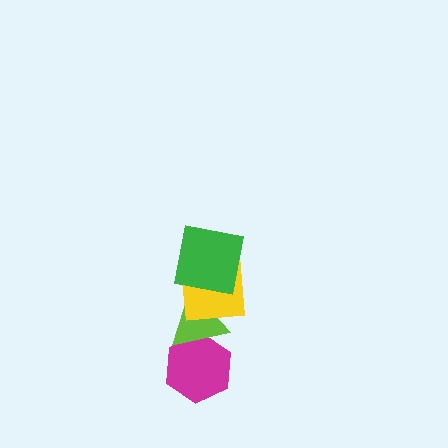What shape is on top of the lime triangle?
The yellow square is on top of the lime triangle.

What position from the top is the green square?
The green square is 1st from the top.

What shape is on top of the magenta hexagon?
The lime triangle is on top of the magenta hexagon.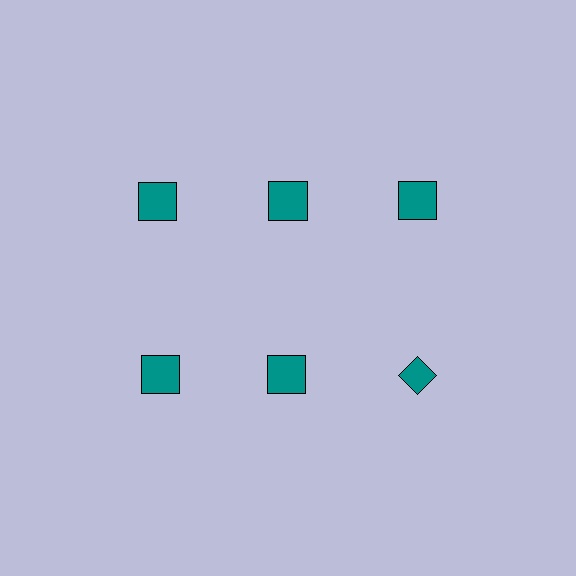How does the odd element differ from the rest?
It has a different shape: diamond instead of square.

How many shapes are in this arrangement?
There are 6 shapes arranged in a grid pattern.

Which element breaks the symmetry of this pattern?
The teal diamond in the second row, center column breaks the symmetry. All other shapes are teal squares.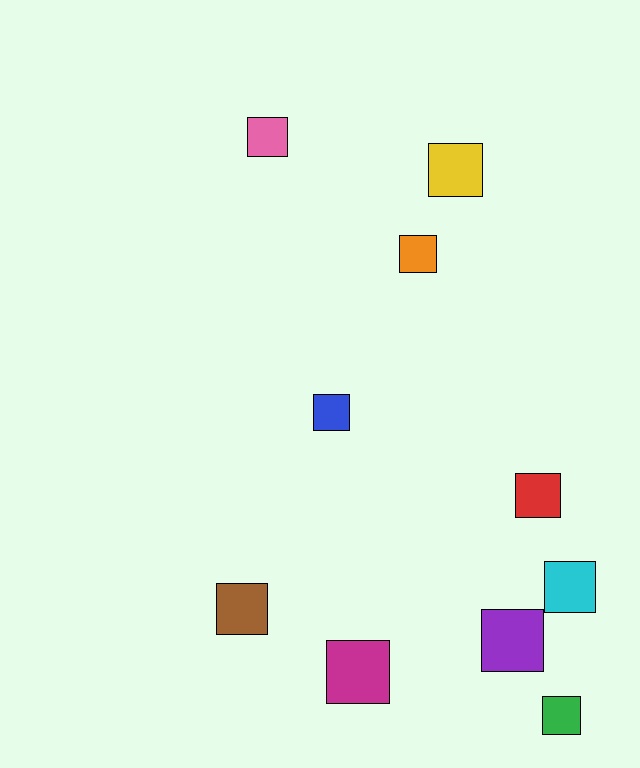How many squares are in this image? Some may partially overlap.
There are 10 squares.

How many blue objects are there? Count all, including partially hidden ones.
There is 1 blue object.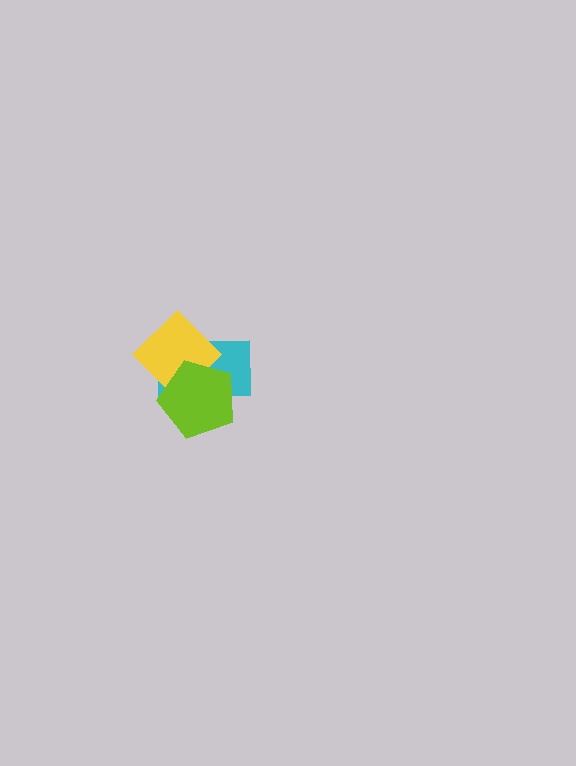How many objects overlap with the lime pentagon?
2 objects overlap with the lime pentagon.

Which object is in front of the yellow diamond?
The lime pentagon is in front of the yellow diamond.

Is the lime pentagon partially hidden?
No, no other shape covers it.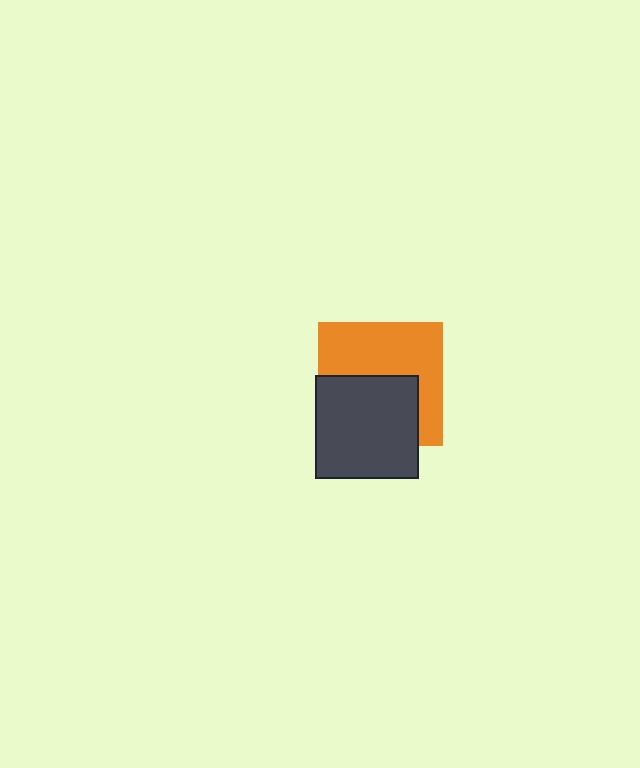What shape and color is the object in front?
The object in front is a dark gray square.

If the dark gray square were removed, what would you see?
You would see the complete orange square.